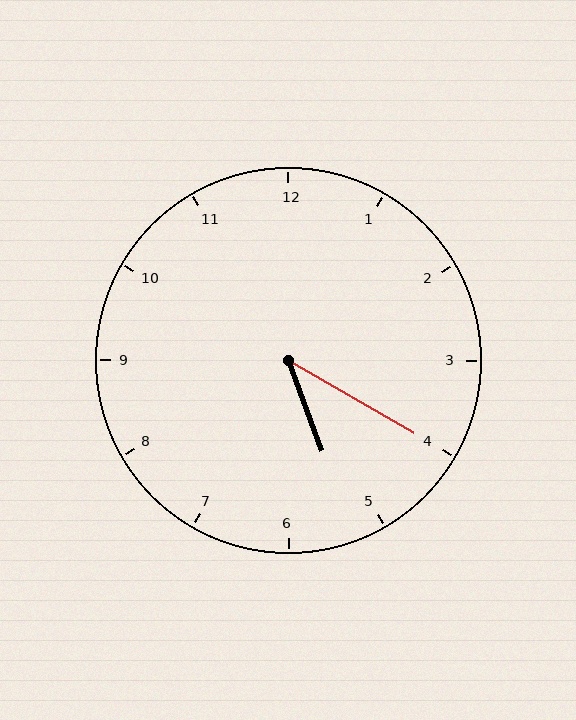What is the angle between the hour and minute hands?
Approximately 40 degrees.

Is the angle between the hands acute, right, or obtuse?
It is acute.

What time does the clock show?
5:20.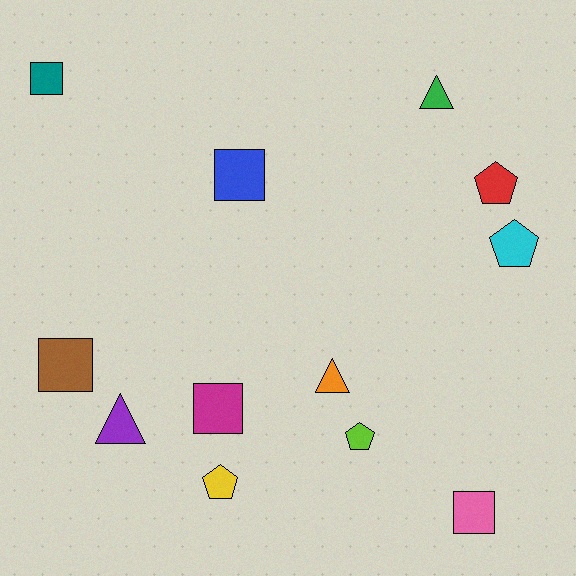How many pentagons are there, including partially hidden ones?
There are 4 pentagons.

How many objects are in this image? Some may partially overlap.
There are 12 objects.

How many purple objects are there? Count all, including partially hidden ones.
There is 1 purple object.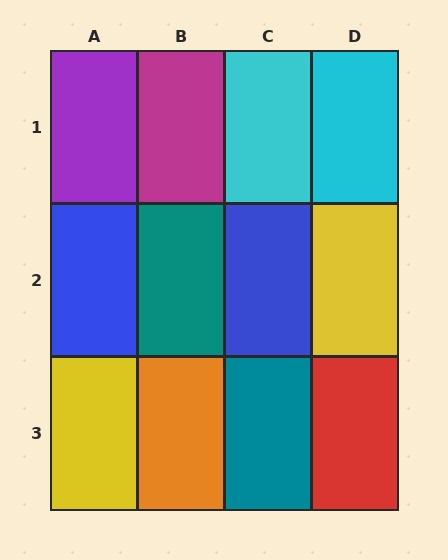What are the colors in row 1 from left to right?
Purple, magenta, cyan, cyan.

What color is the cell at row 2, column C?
Blue.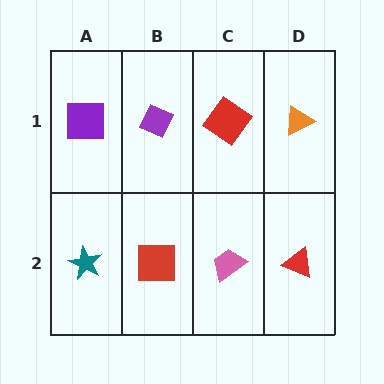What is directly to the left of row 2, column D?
A pink trapezoid.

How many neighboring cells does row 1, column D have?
2.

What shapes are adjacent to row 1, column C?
A pink trapezoid (row 2, column C), a purple diamond (row 1, column B), an orange triangle (row 1, column D).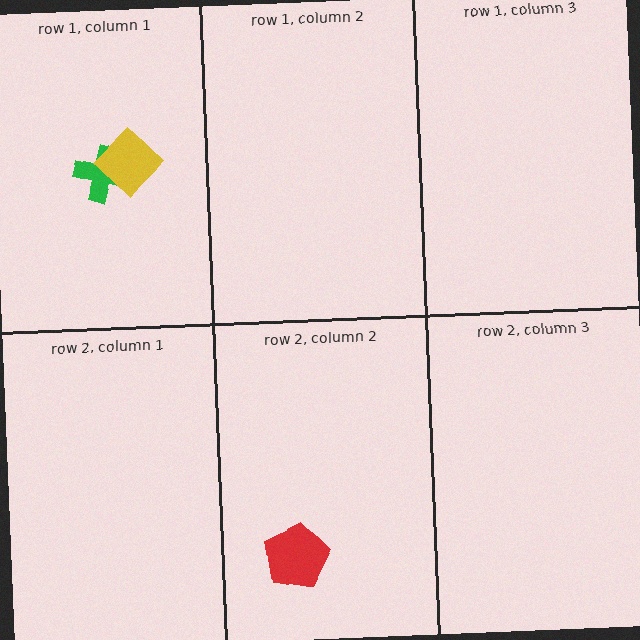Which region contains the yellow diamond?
The row 1, column 1 region.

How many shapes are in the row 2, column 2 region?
1.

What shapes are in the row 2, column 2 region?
The red pentagon.